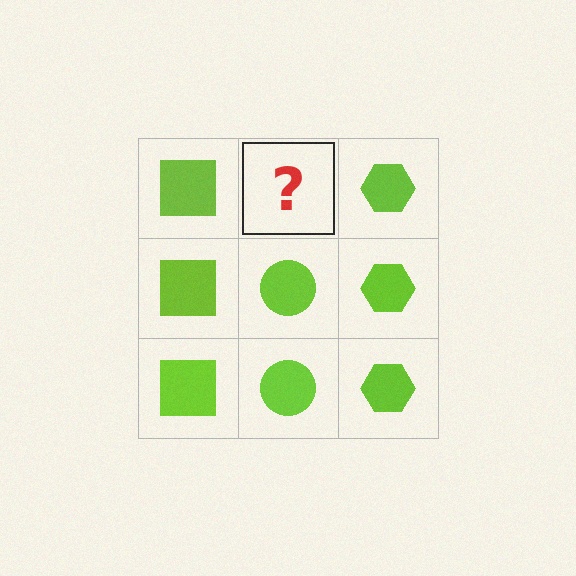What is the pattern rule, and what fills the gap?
The rule is that each column has a consistent shape. The gap should be filled with a lime circle.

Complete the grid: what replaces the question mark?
The question mark should be replaced with a lime circle.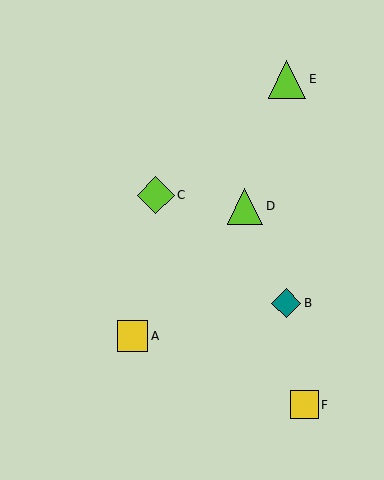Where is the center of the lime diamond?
The center of the lime diamond is at (156, 195).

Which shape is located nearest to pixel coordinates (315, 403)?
The yellow square (labeled F) at (305, 405) is nearest to that location.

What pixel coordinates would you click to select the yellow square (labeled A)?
Click at (133, 336) to select the yellow square A.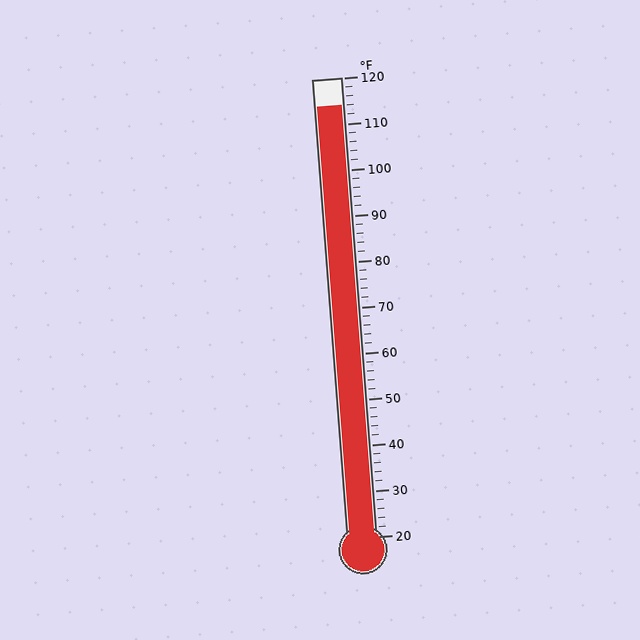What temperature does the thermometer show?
The thermometer shows approximately 114°F.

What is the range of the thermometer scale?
The thermometer scale ranges from 20°F to 120°F.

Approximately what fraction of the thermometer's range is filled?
The thermometer is filled to approximately 95% of its range.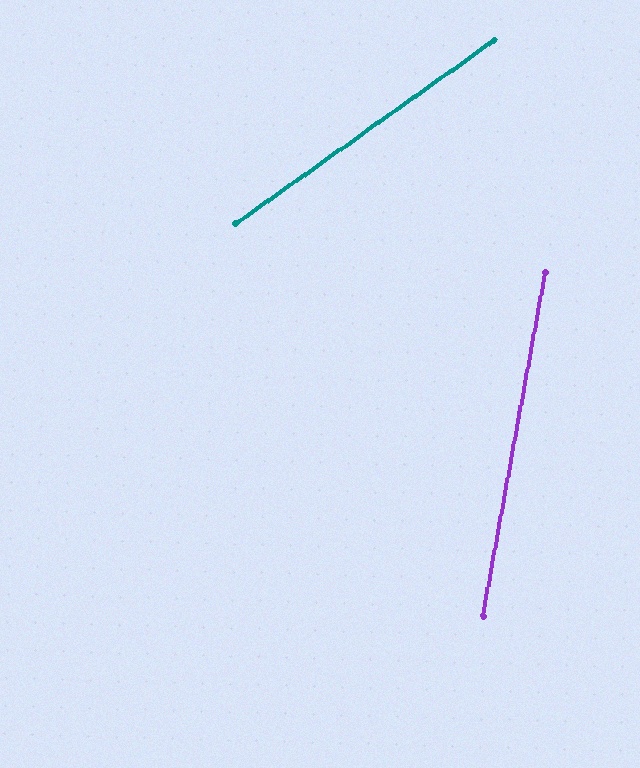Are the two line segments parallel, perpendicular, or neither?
Neither parallel nor perpendicular — they differ by about 44°.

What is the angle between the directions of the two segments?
Approximately 44 degrees.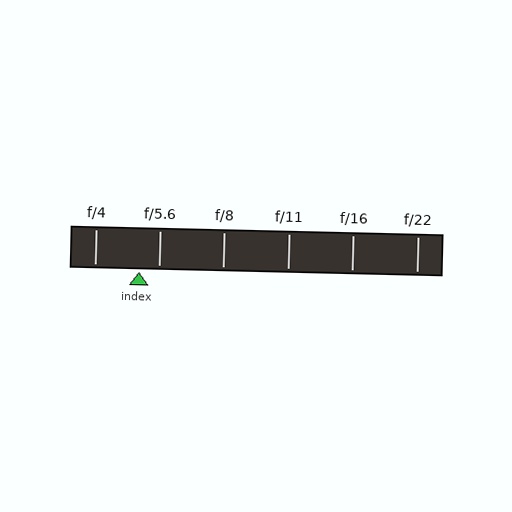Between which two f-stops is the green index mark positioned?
The index mark is between f/4 and f/5.6.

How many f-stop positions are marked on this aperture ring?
There are 6 f-stop positions marked.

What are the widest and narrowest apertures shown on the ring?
The widest aperture shown is f/4 and the narrowest is f/22.